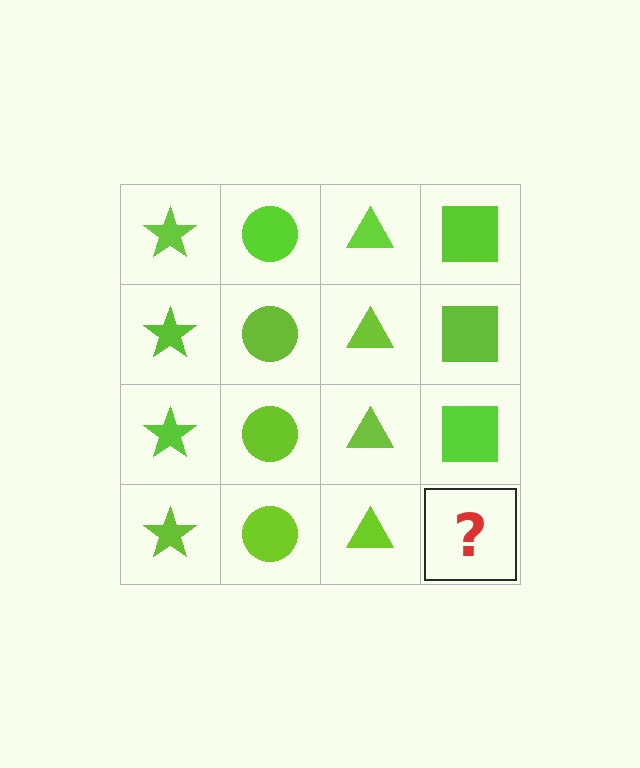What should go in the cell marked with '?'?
The missing cell should contain a lime square.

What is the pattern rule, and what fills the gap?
The rule is that each column has a consistent shape. The gap should be filled with a lime square.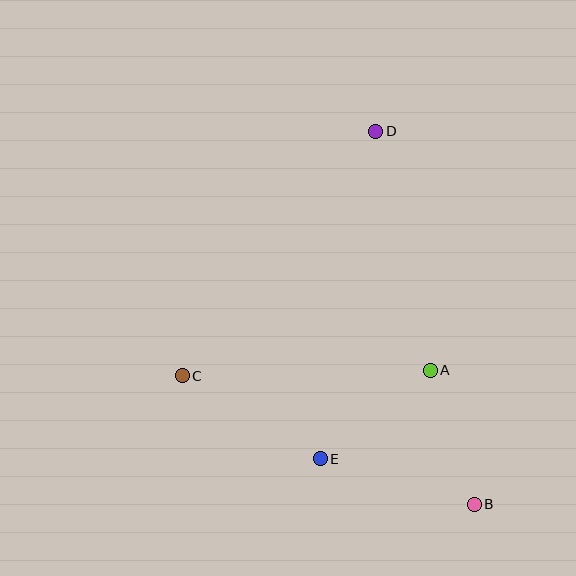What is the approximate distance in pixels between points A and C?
The distance between A and C is approximately 248 pixels.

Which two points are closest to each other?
Points A and B are closest to each other.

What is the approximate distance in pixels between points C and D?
The distance between C and D is approximately 312 pixels.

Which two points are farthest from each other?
Points B and D are farthest from each other.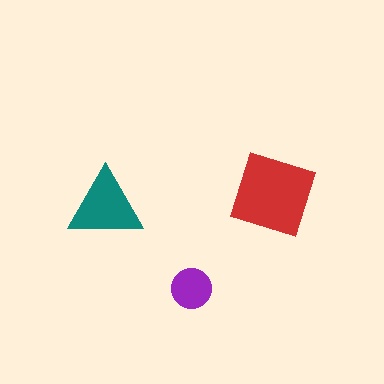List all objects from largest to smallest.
The red square, the teal triangle, the purple circle.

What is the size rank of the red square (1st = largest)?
1st.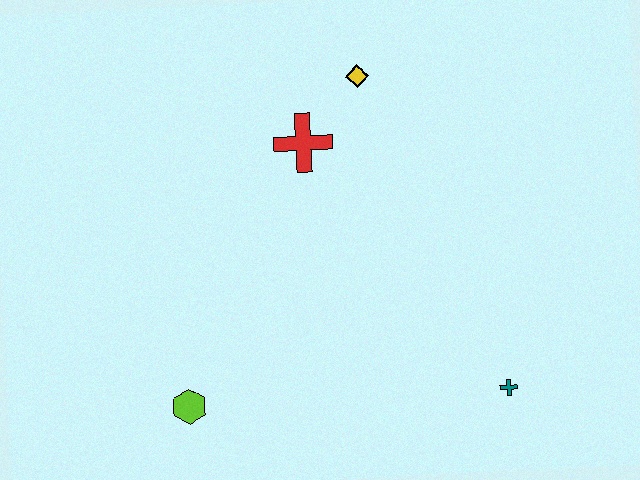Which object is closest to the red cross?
The yellow diamond is closest to the red cross.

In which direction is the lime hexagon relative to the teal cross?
The lime hexagon is to the left of the teal cross.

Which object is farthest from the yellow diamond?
The lime hexagon is farthest from the yellow diamond.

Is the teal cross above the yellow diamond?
No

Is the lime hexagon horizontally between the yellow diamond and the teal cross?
No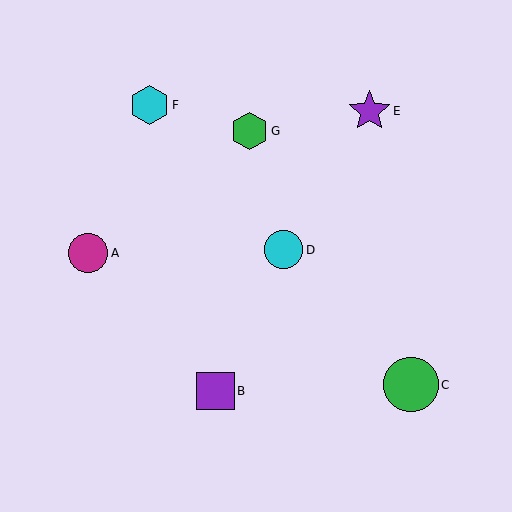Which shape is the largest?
The green circle (labeled C) is the largest.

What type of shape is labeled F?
Shape F is a cyan hexagon.